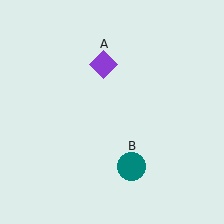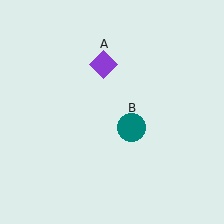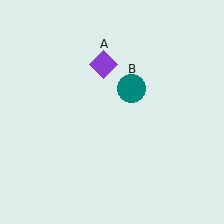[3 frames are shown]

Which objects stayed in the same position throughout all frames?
Purple diamond (object A) remained stationary.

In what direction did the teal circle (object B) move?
The teal circle (object B) moved up.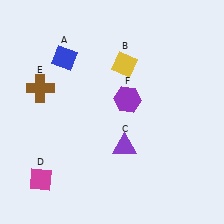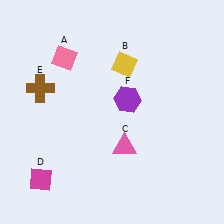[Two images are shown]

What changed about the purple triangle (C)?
In Image 1, C is purple. In Image 2, it changed to pink.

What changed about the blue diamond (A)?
In Image 1, A is blue. In Image 2, it changed to pink.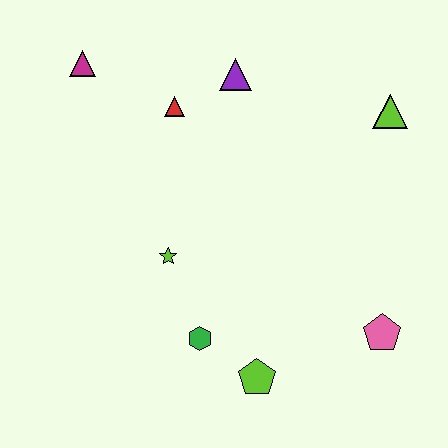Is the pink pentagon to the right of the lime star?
Yes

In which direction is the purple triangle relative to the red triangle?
The purple triangle is to the right of the red triangle.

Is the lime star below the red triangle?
Yes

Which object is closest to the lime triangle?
The purple triangle is closest to the lime triangle.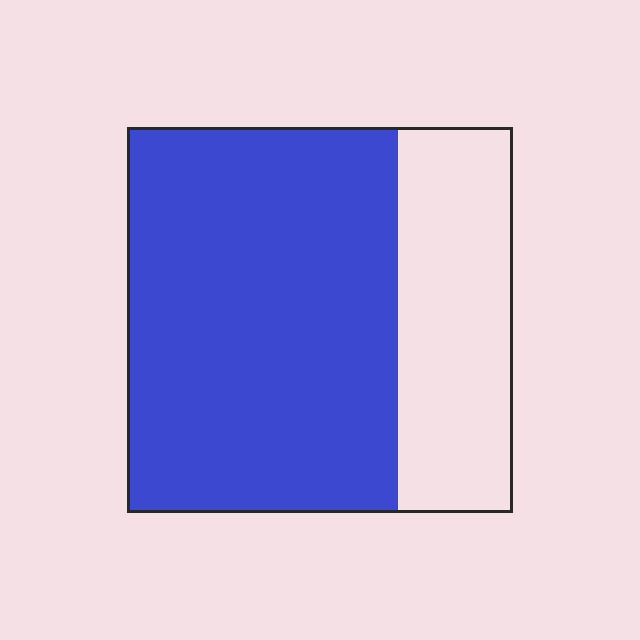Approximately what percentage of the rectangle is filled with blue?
Approximately 70%.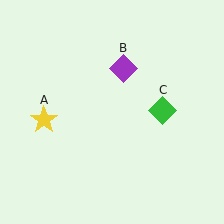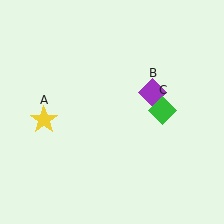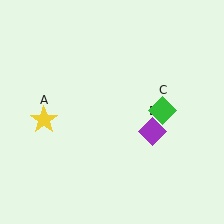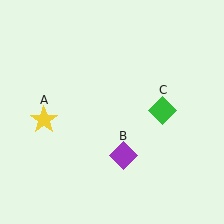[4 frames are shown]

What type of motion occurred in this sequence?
The purple diamond (object B) rotated clockwise around the center of the scene.